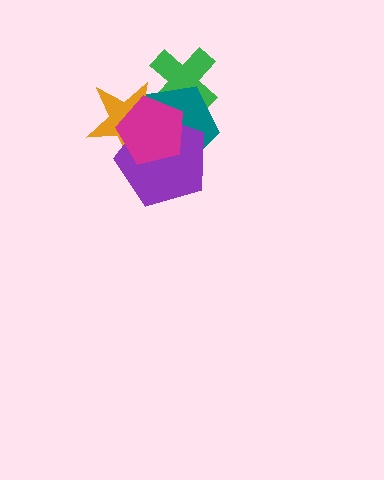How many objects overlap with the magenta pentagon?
4 objects overlap with the magenta pentagon.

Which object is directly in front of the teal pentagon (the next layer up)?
The orange star is directly in front of the teal pentagon.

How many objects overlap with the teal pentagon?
4 objects overlap with the teal pentagon.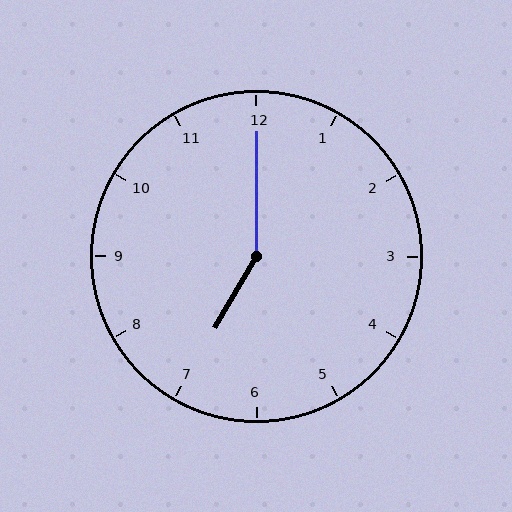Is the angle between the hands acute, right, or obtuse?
It is obtuse.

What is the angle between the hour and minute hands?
Approximately 150 degrees.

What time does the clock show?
7:00.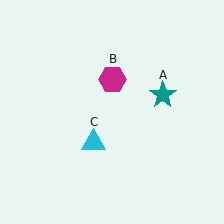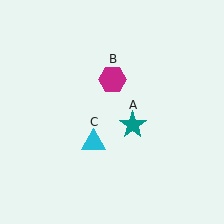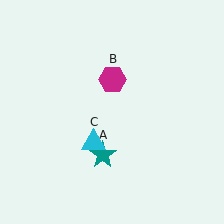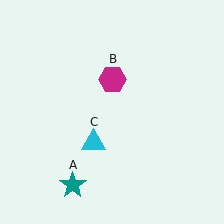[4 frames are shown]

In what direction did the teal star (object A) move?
The teal star (object A) moved down and to the left.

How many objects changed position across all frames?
1 object changed position: teal star (object A).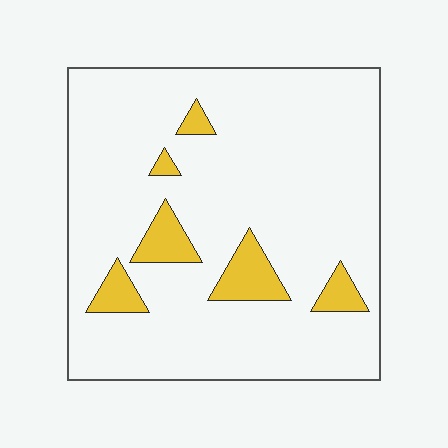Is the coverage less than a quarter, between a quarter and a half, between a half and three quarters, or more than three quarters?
Less than a quarter.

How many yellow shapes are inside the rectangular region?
6.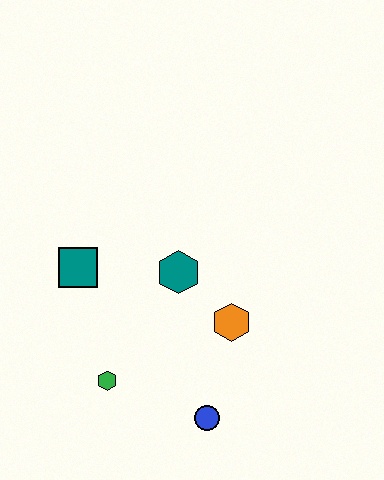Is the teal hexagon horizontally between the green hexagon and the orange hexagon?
Yes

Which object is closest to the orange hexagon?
The teal hexagon is closest to the orange hexagon.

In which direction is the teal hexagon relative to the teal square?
The teal hexagon is to the right of the teal square.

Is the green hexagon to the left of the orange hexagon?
Yes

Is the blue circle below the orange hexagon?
Yes